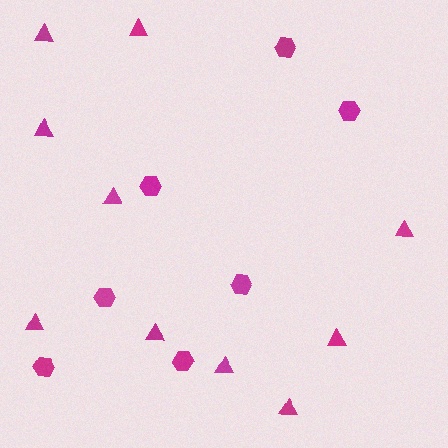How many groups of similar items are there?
There are 2 groups: one group of hexagons (7) and one group of triangles (10).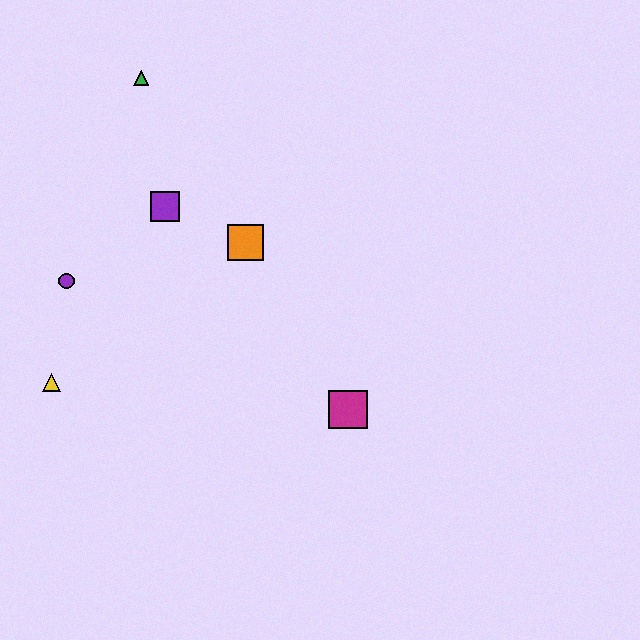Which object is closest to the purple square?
The orange square is closest to the purple square.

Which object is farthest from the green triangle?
The magenta square is farthest from the green triangle.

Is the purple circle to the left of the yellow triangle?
No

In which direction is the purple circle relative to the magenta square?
The purple circle is to the left of the magenta square.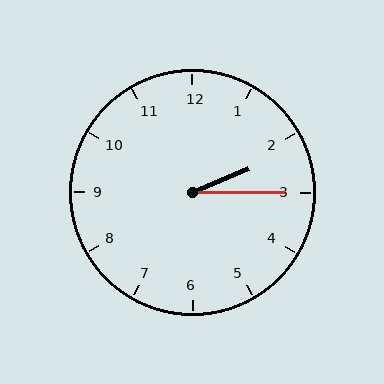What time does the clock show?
2:15.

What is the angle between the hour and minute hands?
Approximately 22 degrees.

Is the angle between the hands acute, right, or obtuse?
It is acute.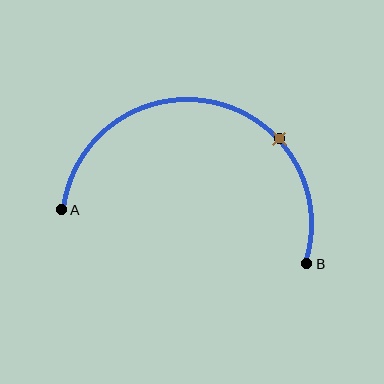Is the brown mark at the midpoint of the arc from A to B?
No. The brown mark lies on the arc but is closer to endpoint B. The arc midpoint would be at the point on the curve equidistant along the arc from both A and B.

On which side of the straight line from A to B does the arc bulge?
The arc bulges above the straight line connecting A and B.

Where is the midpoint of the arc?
The arc midpoint is the point on the curve farthest from the straight line joining A and B. It sits above that line.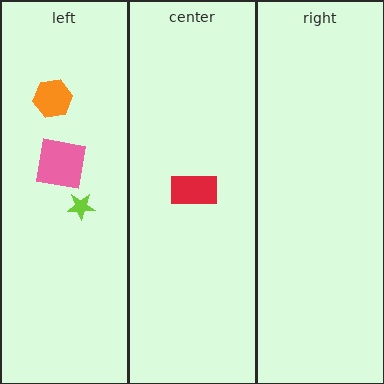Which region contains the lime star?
The left region.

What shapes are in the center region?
The red rectangle.